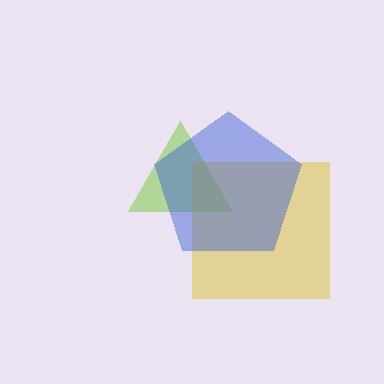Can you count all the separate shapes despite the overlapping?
Yes, there are 3 separate shapes.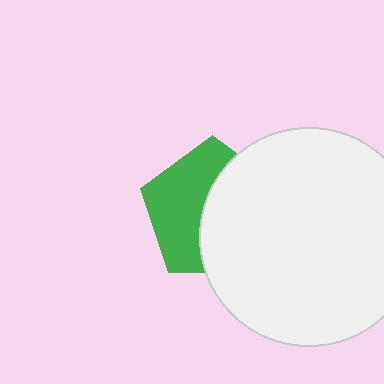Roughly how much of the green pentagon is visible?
About half of it is visible (roughly 48%).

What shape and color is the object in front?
The object in front is a white circle.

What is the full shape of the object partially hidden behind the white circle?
The partially hidden object is a green pentagon.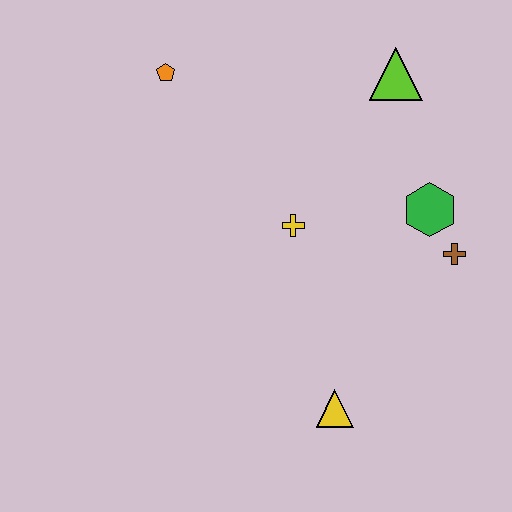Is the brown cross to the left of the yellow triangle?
No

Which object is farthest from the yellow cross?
The orange pentagon is farthest from the yellow cross.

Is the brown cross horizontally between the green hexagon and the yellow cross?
No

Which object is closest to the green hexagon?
The brown cross is closest to the green hexagon.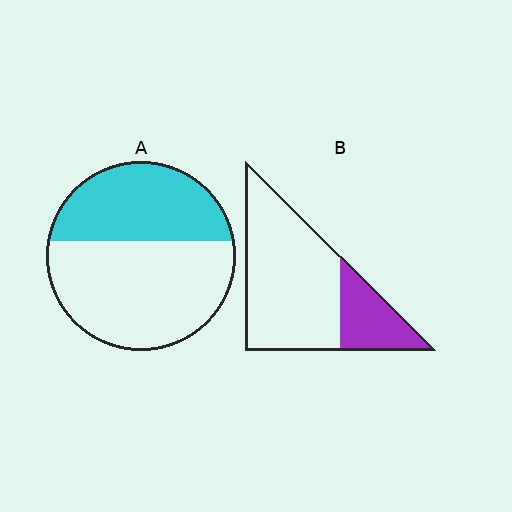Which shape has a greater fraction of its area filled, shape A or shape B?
Shape A.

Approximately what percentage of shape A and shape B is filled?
A is approximately 40% and B is approximately 25%.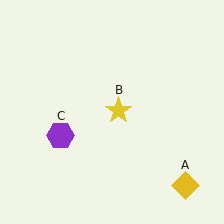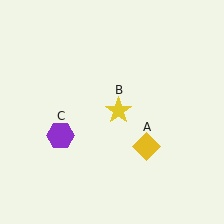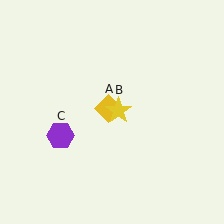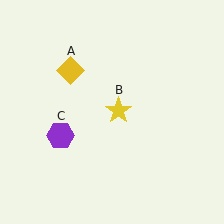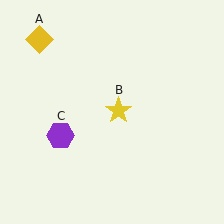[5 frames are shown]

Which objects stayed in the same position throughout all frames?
Yellow star (object B) and purple hexagon (object C) remained stationary.